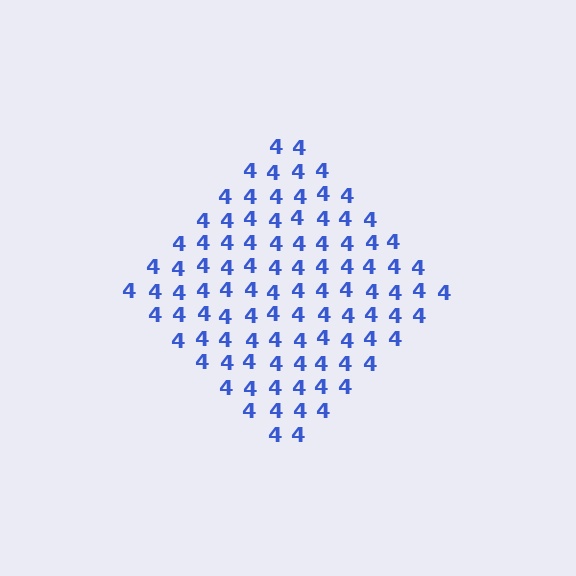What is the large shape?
The large shape is a diamond.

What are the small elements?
The small elements are digit 4's.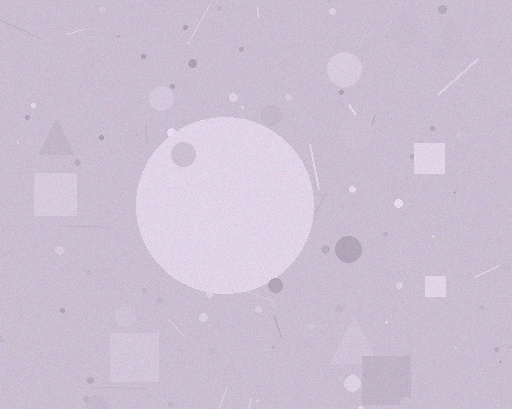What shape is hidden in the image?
A circle is hidden in the image.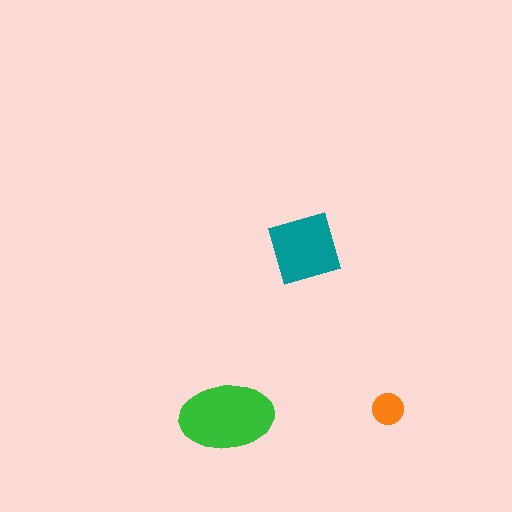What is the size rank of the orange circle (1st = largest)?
3rd.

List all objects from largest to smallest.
The green ellipse, the teal square, the orange circle.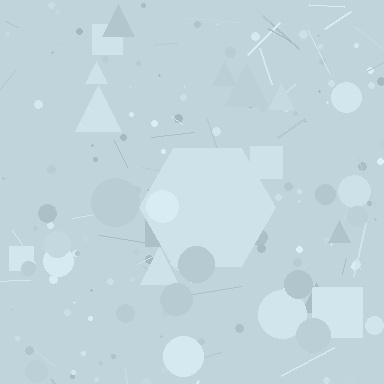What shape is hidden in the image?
A hexagon is hidden in the image.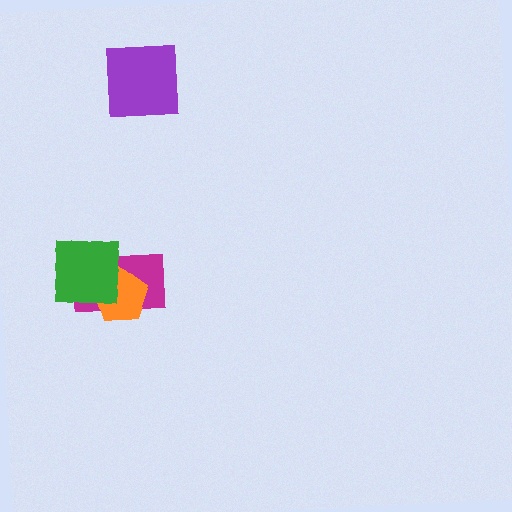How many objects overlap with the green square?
2 objects overlap with the green square.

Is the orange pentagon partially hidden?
Yes, it is partially covered by another shape.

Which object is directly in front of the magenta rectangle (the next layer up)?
The orange pentagon is directly in front of the magenta rectangle.